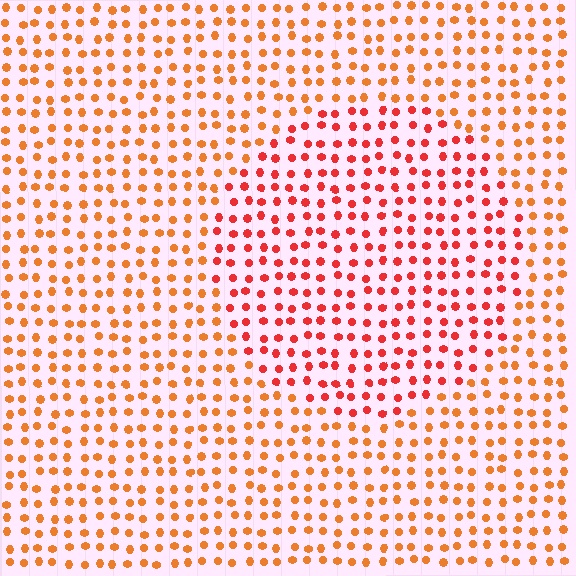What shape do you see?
I see a circle.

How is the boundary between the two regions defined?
The boundary is defined purely by a slight shift in hue (about 28 degrees). Spacing, size, and orientation are identical on both sides.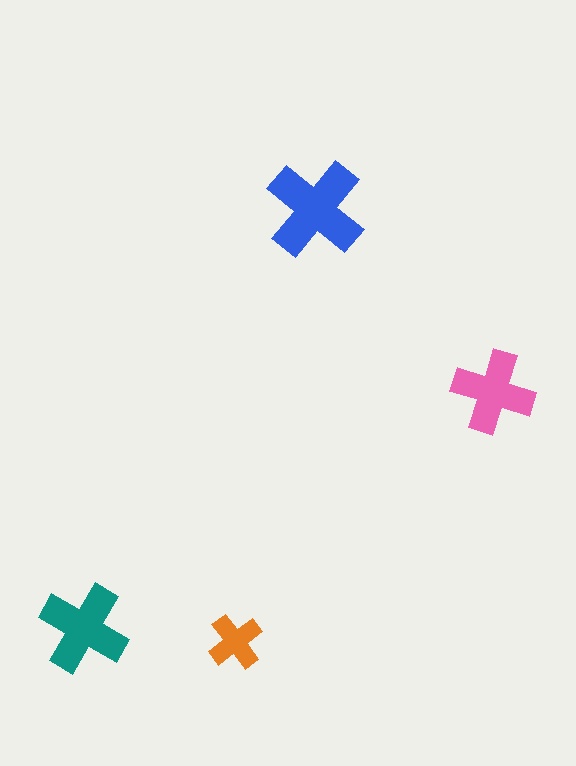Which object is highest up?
The blue cross is topmost.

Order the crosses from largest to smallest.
the blue one, the teal one, the pink one, the orange one.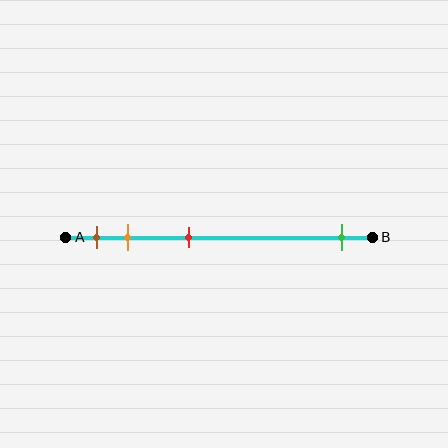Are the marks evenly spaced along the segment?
No, the marks are not evenly spaced.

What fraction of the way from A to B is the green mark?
The green mark is approximately 90% (0.9) of the way from A to B.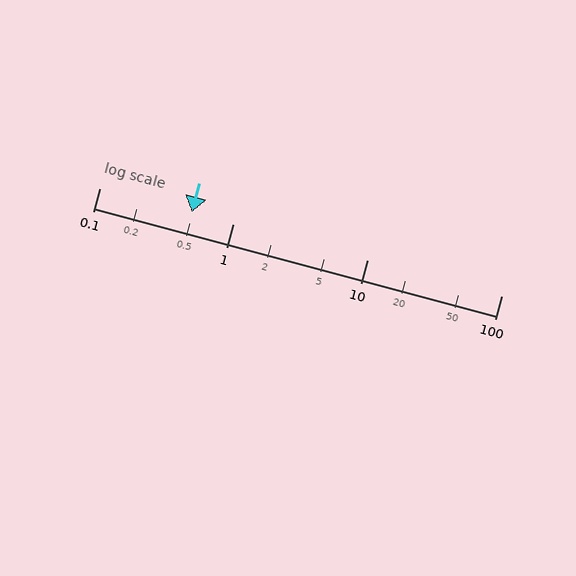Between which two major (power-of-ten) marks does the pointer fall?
The pointer is between 0.1 and 1.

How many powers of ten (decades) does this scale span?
The scale spans 3 decades, from 0.1 to 100.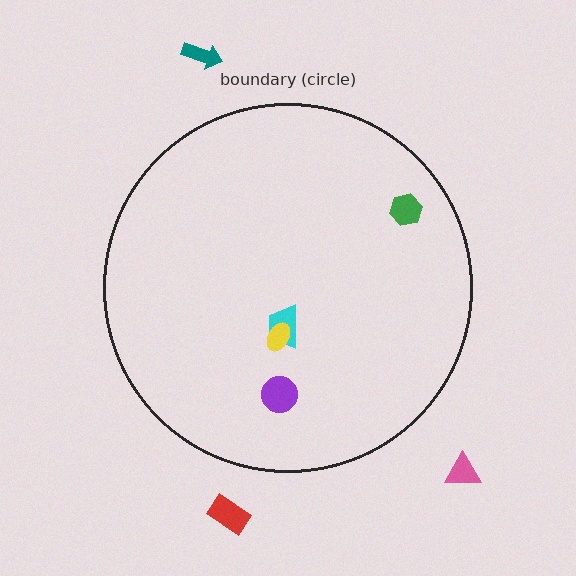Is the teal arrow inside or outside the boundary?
Outside.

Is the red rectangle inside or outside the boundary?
Outside.